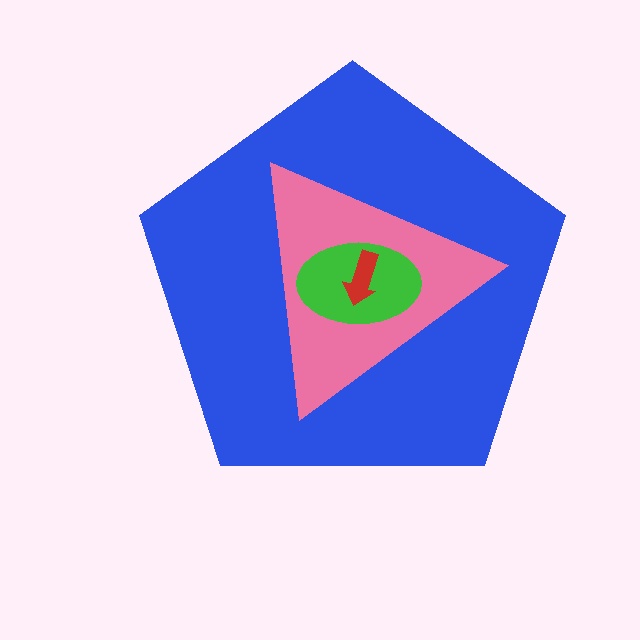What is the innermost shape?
The red arrow.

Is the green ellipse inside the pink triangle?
Yes.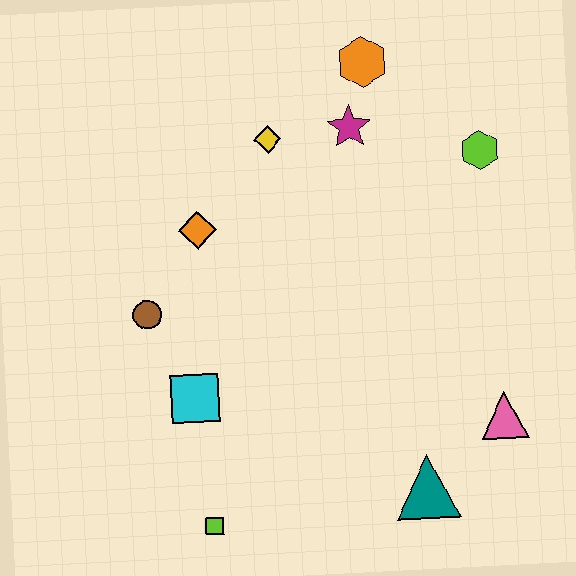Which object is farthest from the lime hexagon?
The lime square is farthest from the lime hexagon.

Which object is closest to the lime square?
The cyan square is closest to the lime square.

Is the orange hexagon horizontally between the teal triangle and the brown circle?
Yes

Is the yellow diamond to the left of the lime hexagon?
Yes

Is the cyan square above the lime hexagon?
No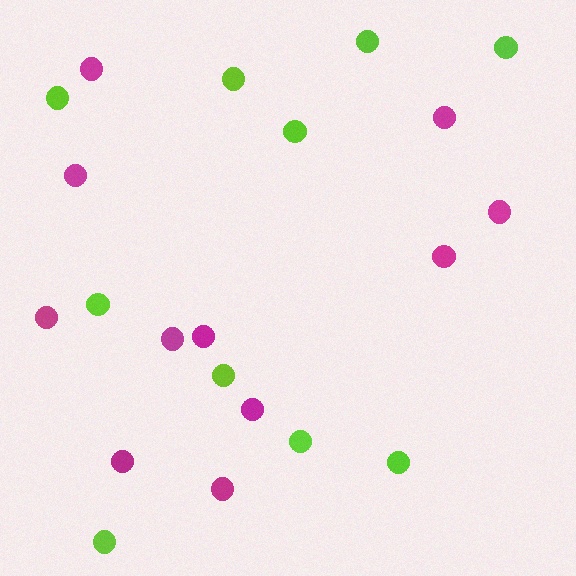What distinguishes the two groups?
There are 2 groups: one group of lime circles (10) and one group of magenta circles (11).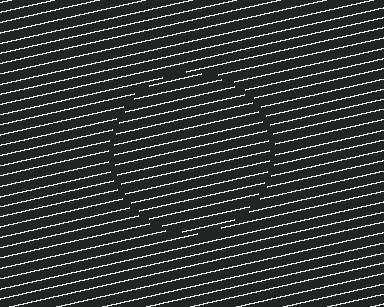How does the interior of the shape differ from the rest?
The interior of the shape contains the same grating, shifted by half a period — the contour is defined by the phase discontinuity where line-ends from the inner and outer gratings abut.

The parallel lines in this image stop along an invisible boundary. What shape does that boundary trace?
An illusory circle. The interior of the shape contains the same grating, shifted by half a period — the contour is defined by the phase discontinuity where line-ends from the inner and outer gratings abut.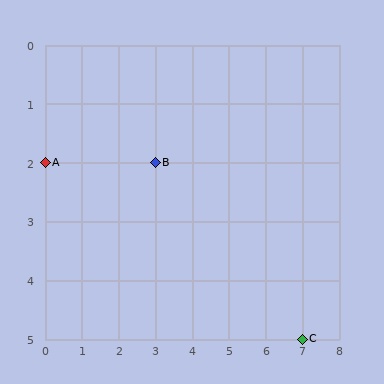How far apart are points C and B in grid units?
Points C and B are 4 columns and 3 rows apart (about 5.0 grid units diagonally).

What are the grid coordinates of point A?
Point A is at grid coordinates (0, 2).